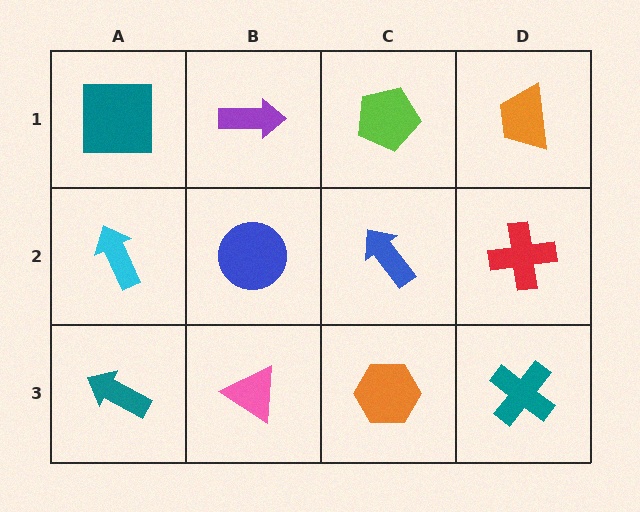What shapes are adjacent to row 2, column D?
An orange trapezoid (row 1, column D), a teal cross (row 3, column D), a blue arrow (row 2, column C).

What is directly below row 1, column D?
A red cross.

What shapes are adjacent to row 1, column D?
A red cross (row 2, column D), a lime pentagon (row 1, column C).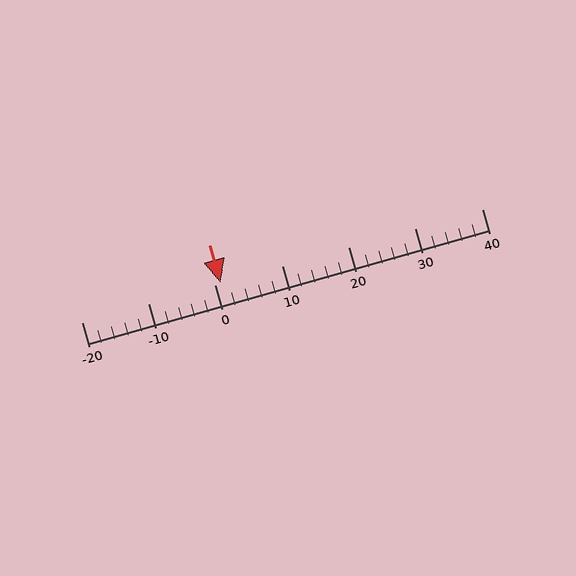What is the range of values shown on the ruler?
The ruler shows values from -20 to 40.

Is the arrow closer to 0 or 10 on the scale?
The arrow is closer to 0.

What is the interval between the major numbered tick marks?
The major tick marks are spaced 10 units apart.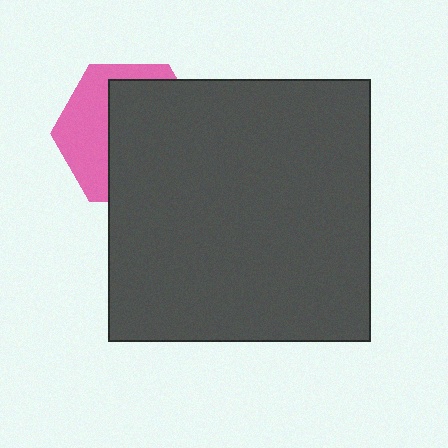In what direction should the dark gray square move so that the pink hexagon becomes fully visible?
The dark gray square should move right. That is the shortest direction to clear the overlap and leave the pink hexagon fully visible.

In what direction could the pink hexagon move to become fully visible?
The pink hexagon could move left. That would shift it out from behind the dark gray square entirely.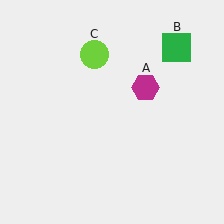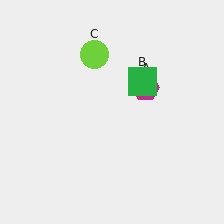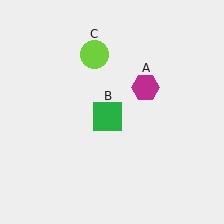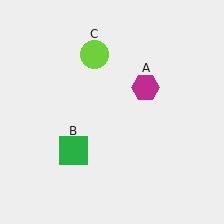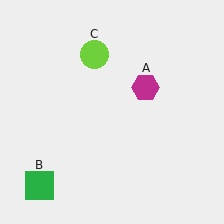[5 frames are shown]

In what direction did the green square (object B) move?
The green square (object B) moved down and to the left.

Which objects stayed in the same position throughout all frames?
Magenta hexagon (object A) and lime circle (object C) remained stationary.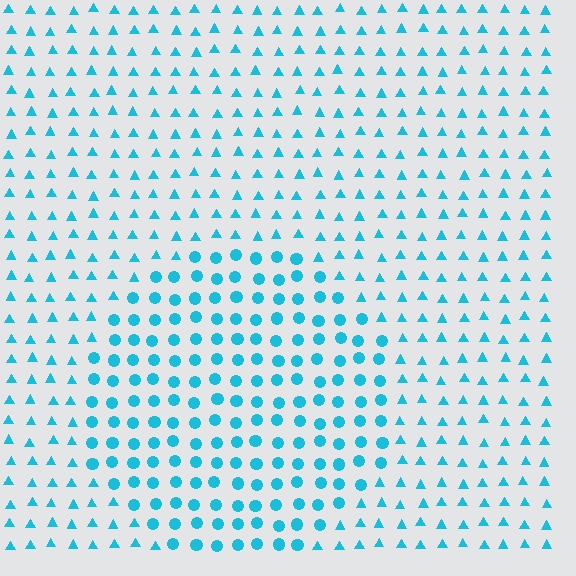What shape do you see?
I see a circle.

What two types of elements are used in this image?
The image uses circles inside the circle region and triangles outside it.